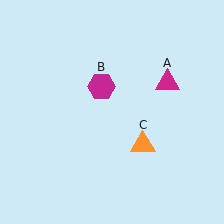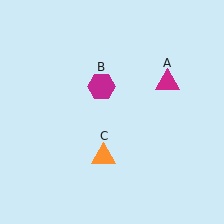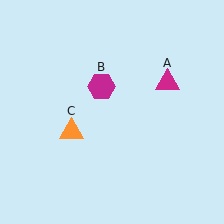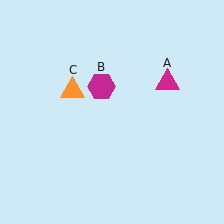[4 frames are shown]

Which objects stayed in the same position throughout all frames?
Magenta triangle (object A) and magenta hexagon (object B) remained stationary.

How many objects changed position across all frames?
1 object changed position: orange triangle (object C).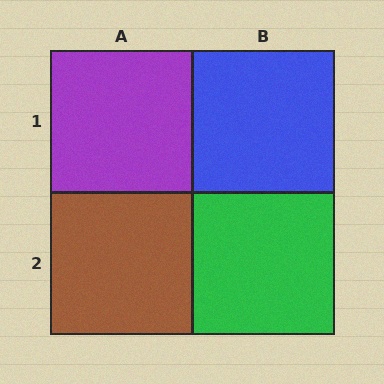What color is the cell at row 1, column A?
Purple.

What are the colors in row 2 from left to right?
Brown, green.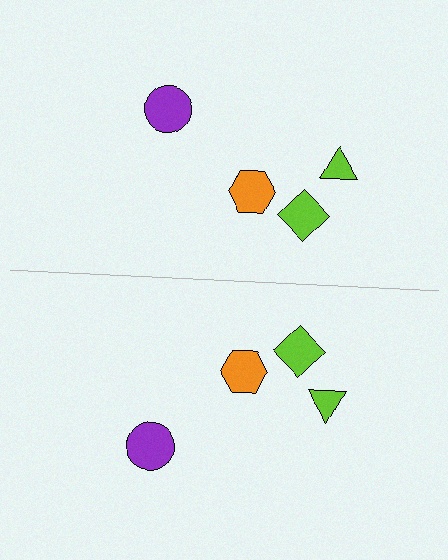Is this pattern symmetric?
Yes, this pattern has bilateral (reflection) symmetry.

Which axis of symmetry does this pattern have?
The pattern has a horizontal axis of symmetry running through the center of the image.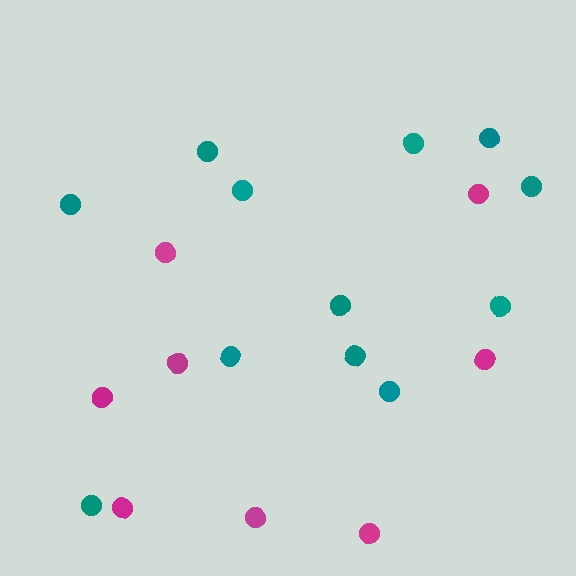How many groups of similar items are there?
There are 2 groups: one group of magenta circles (8) and one group of teal circles (12).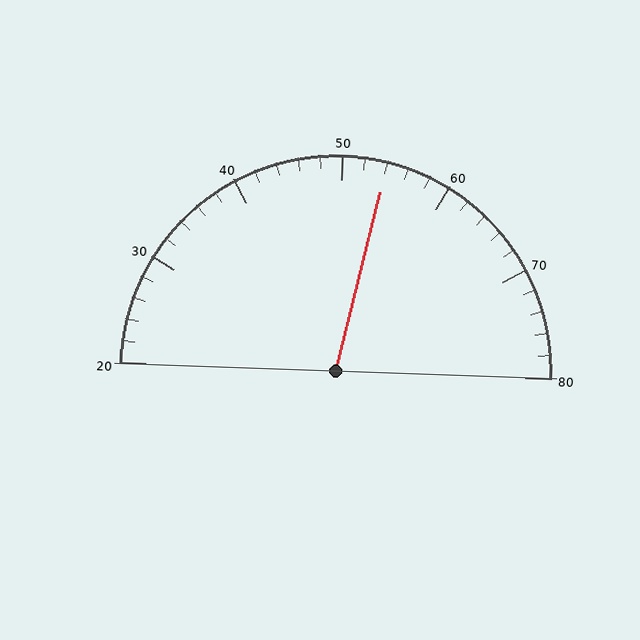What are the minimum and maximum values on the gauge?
The gauge ranges from 20 to 80.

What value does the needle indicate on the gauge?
The needle indicates approximately 54.